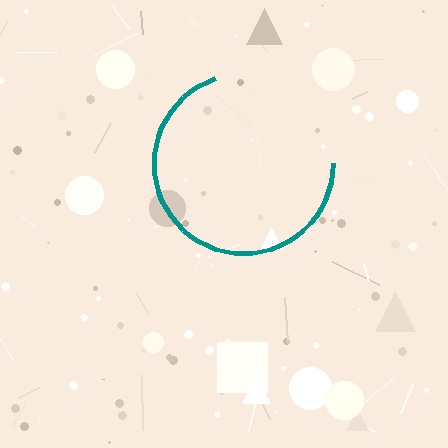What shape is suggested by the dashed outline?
The dashed outline suggests a circle.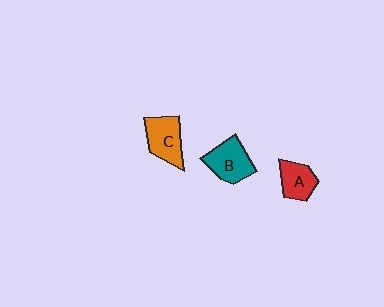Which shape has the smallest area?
Shape A (red).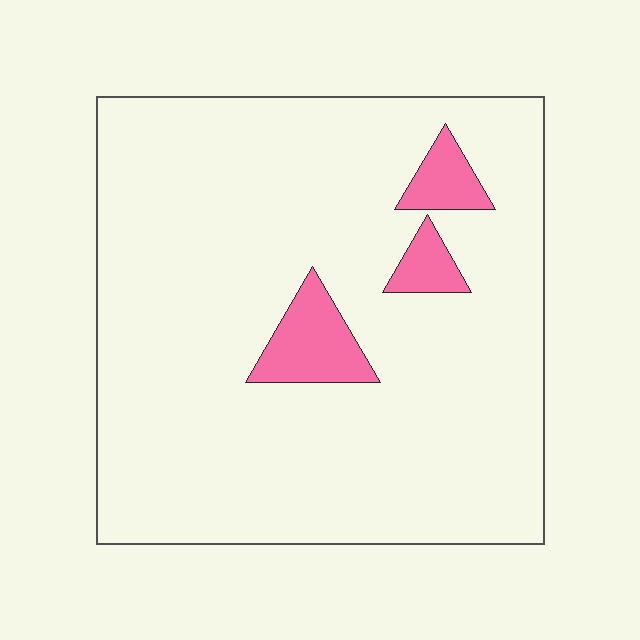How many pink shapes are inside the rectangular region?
3.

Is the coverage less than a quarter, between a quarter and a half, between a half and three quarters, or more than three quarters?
Less than a quarter.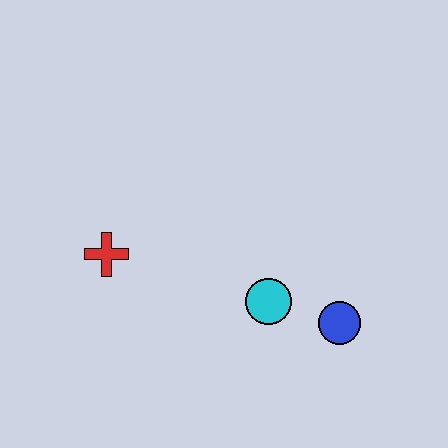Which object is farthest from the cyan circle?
The red cross is farthest from the cyan circle.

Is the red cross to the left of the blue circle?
Yes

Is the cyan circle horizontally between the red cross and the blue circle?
Yes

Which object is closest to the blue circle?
The cyan circle is closest to the blue circle.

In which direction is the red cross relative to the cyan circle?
The red cross is to the left of the cyan circle.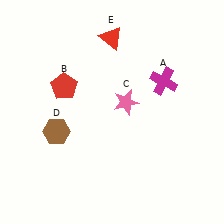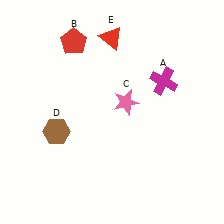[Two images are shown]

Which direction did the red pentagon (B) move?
The red pentagon (B) moved up.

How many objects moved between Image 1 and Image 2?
1 object moved between the two images.